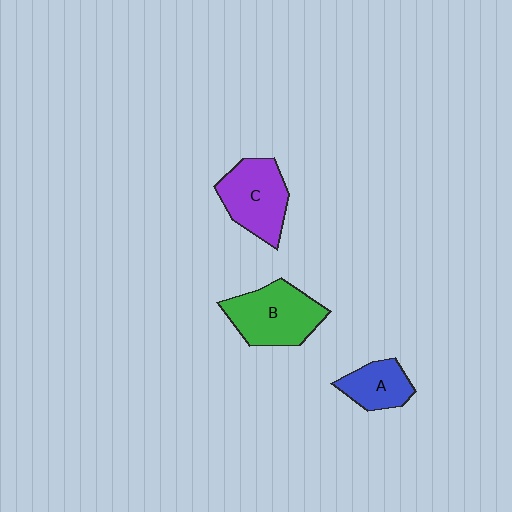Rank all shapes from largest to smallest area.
From largest to smallest: B (green), C (purple), A (blue).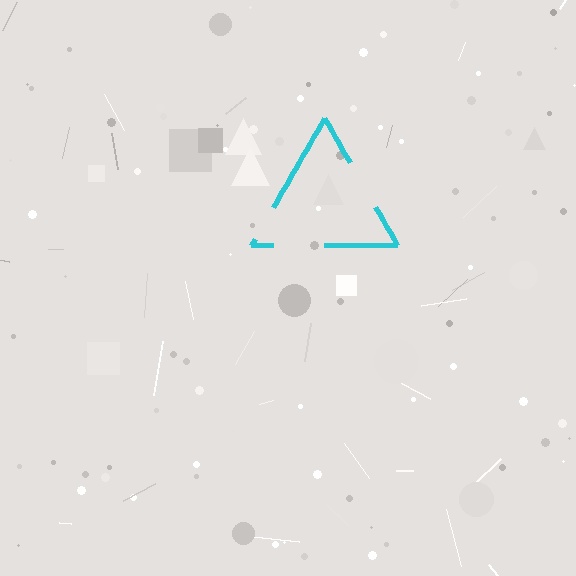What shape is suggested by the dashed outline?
The dashed outline suggests a triangle.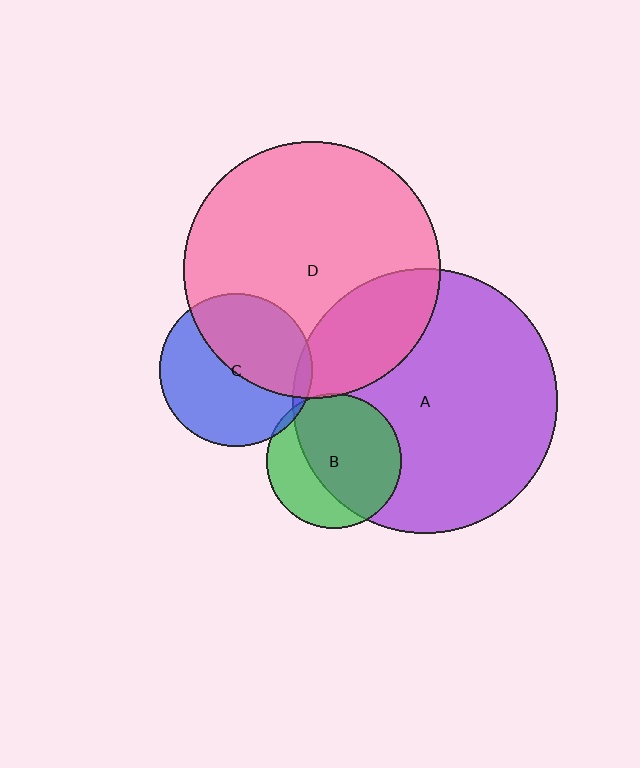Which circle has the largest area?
Circle A (purple).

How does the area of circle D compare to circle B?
Approximately 3.6 times.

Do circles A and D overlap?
Yes.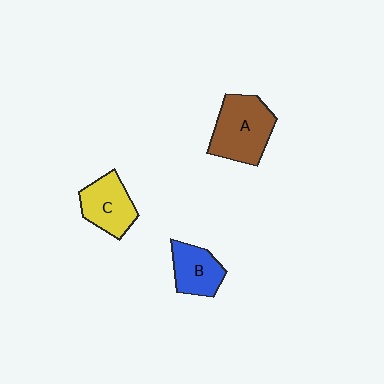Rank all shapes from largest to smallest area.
From largest to smallest: A (brown), C (yellow), B (blue).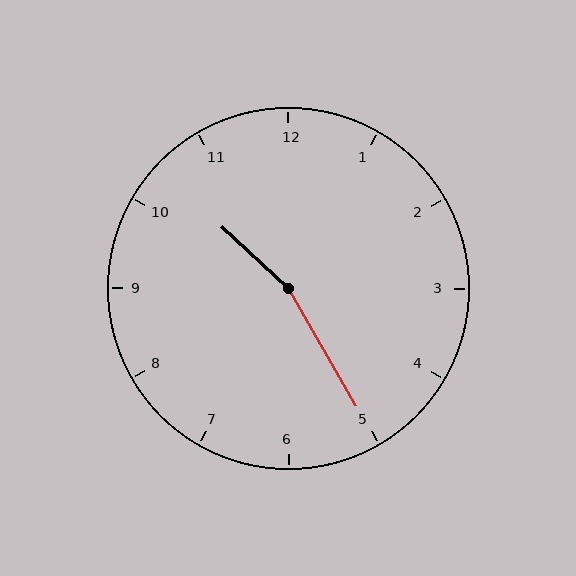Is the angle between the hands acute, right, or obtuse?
It is obtuse.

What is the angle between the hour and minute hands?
Approximately 162 degrees.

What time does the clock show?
10:25.